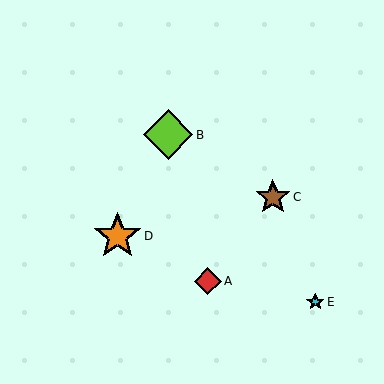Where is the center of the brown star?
The center of the brown star is at (273, 197).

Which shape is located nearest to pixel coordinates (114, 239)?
The orange star (labeled D) at (117, 236) is nearest to that location.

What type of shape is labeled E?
Shape E is a cyan star.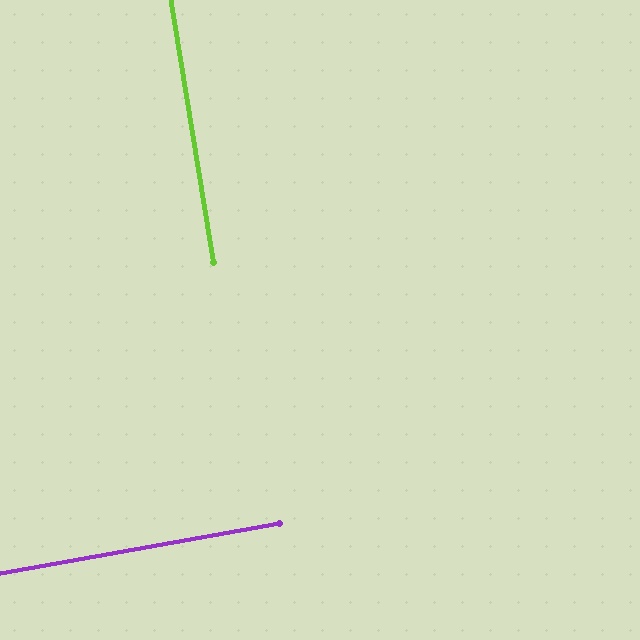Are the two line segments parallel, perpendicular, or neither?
Perpendicular — they meet at approximately 89°.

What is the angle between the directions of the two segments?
Approximately 89 degrees.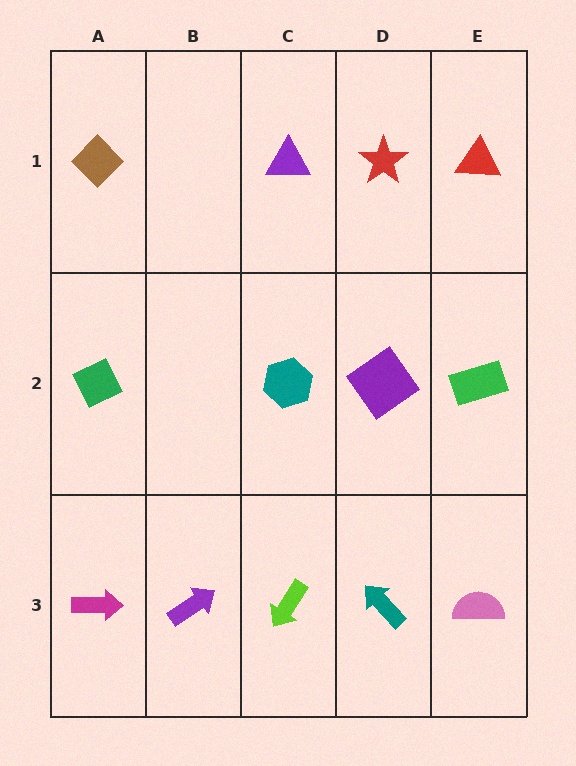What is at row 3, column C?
A lime arrow.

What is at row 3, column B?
A purple arrow.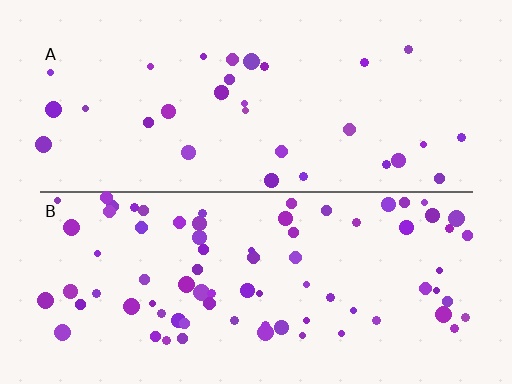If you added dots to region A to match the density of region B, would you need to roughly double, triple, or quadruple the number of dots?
Approximately triple.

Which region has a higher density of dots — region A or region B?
B (the bottom).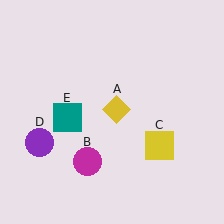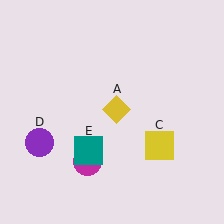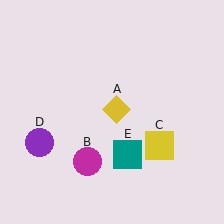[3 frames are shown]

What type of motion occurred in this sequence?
The teal square (object E) rotated counterclockwise around the center of the scene.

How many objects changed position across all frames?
1 object changed position: teal square (object E).